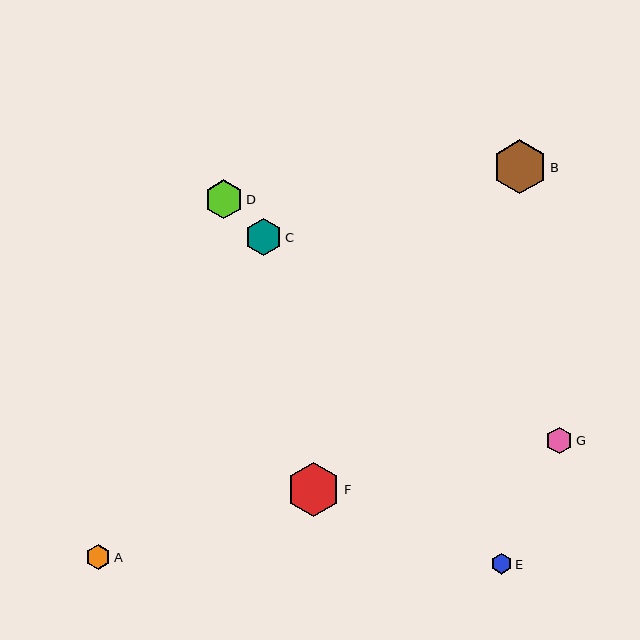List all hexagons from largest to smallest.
From largest to smallest: B, F, D, C, G, A, E.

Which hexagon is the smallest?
Hexagon E is the smallest with a size of approximately 21 pixels.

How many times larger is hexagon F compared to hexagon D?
Hexagon F is approximately 1.4 times the size of hexagon D.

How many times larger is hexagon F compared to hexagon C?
Hexagon F is approximately 1.5 times the size of hexagon C.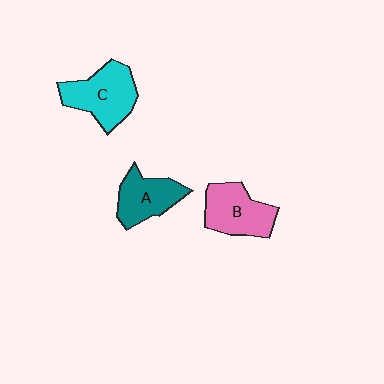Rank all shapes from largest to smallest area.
From largest to smallest: C (cyan), B (pink), A (teal).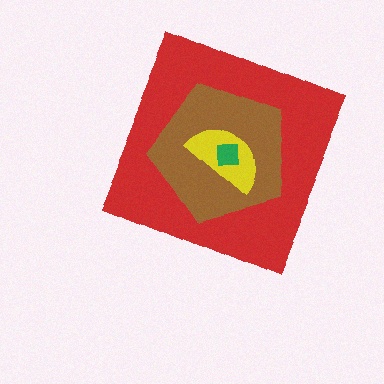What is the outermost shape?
The red diamond.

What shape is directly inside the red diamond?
The brown pentagon.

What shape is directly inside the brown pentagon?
The yellow semicircle.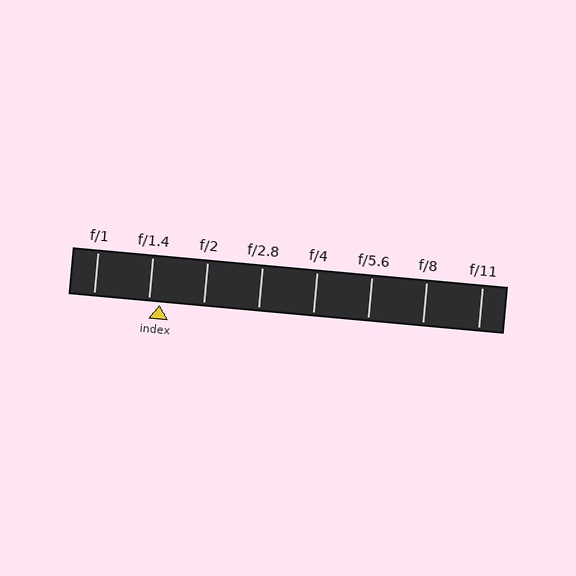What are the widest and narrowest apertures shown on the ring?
The widest aperture shown is f/1 and the narrowest is f/11.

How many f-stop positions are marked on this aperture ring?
There are 8 f-stop positions marked.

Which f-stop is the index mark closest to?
The index mark is closest to f/1.4.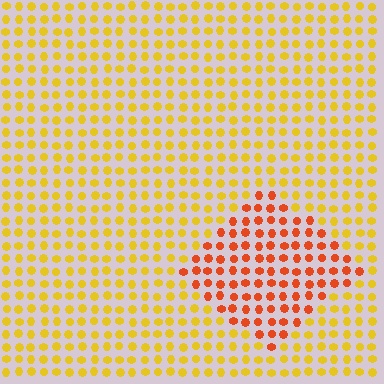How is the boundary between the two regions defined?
The boundary is defined purely by a slight shift in hue (about 38 degrees). Spacing, size, and orientation are identical on both sides.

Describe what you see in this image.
The image is filled with small yellow elements in a uniform arrangement. A diamond-shaped region is visible where the elements are tinted to a slightly different hue, forming a subtle color boundary.